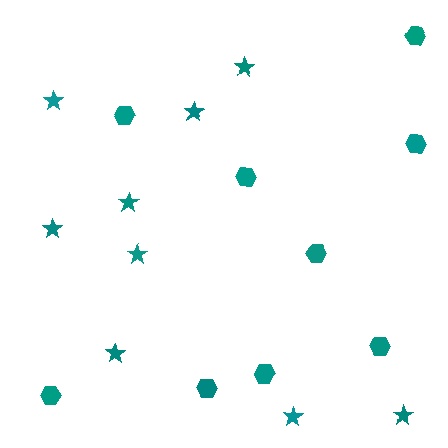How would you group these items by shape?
There are 2 groups: one group of hexagons (9) and one group of stars (9).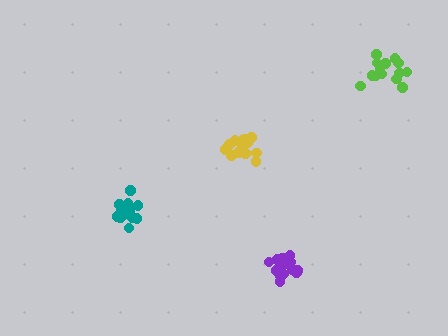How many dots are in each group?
Group 1: 13 dots, Group 2: 15 dots, Group 3: 14 dots, Group 4: 14 dots (56 total).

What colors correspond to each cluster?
The clusters are colored: yellow, teal, purple, lime.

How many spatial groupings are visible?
There are 4 spatial groupings.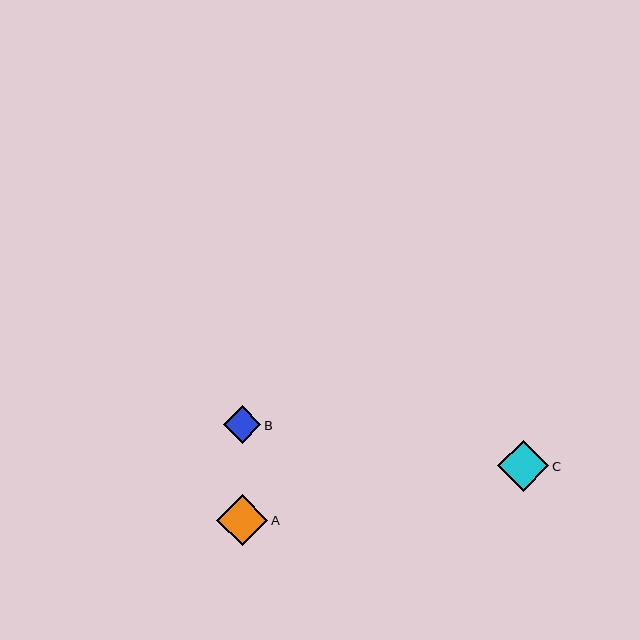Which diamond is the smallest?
Diamond B is the smallest with a size of approximately 37 pixels.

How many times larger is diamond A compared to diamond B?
Diamond A is approximately 1.4 times the size of diamond B.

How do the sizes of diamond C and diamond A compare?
Diamond C and diamond A are approximately the same size.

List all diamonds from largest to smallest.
From largest to smallest: C, A, B.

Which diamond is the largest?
Diamond C is the largest with a size of approximately 52 pixels.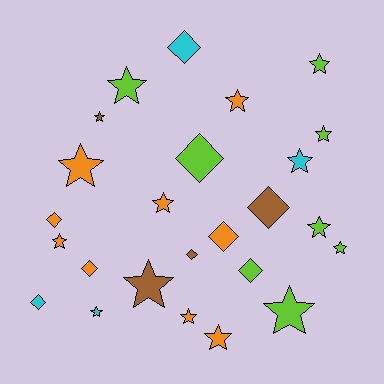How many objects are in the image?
There are 25 objects.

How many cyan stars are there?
There are 2 cyan stars.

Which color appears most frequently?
Orange, with 9 objects.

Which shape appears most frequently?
Star, with 16 objects.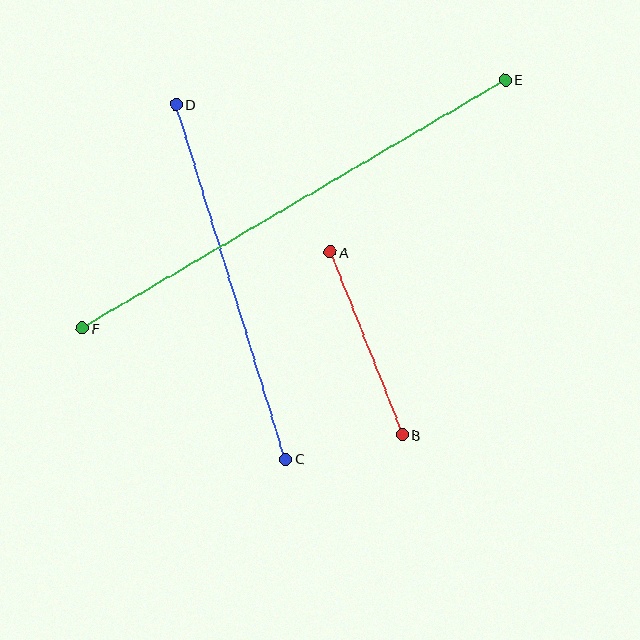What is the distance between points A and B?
The distance is approximately 196 pixels.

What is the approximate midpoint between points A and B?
The midpoint is at approximately (366, 343) pixels.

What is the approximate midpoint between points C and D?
The midpoint is at approximately (231, 282) pixels.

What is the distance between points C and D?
The distance is approximately 372 pixels.